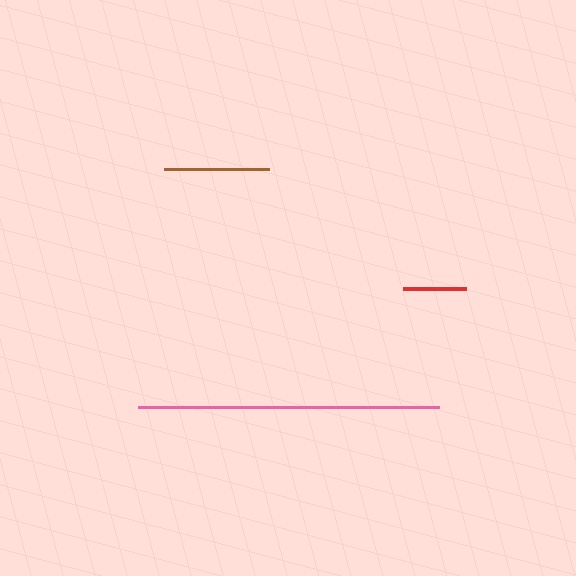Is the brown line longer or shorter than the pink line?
The pink line is longer than the brown line.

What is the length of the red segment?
The red segment is approximately 63 pixels long.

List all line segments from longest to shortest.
From longest to shortest: pink, brown, red.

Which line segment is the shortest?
The red line is the shortest at approximately 63 pixels.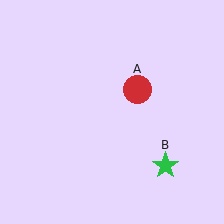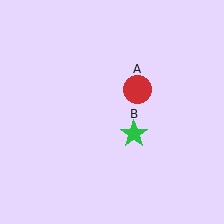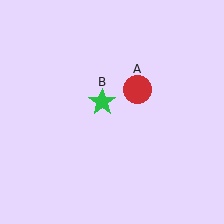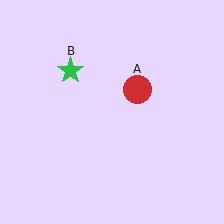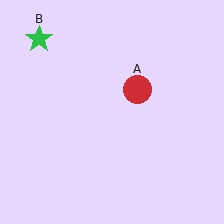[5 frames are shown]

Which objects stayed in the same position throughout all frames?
Red circle (object A) remained stationary.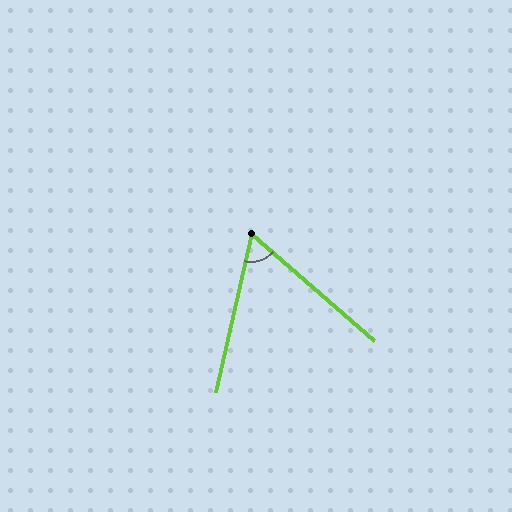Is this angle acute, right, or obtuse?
It is acute.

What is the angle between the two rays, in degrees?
Approximately 62 degrees.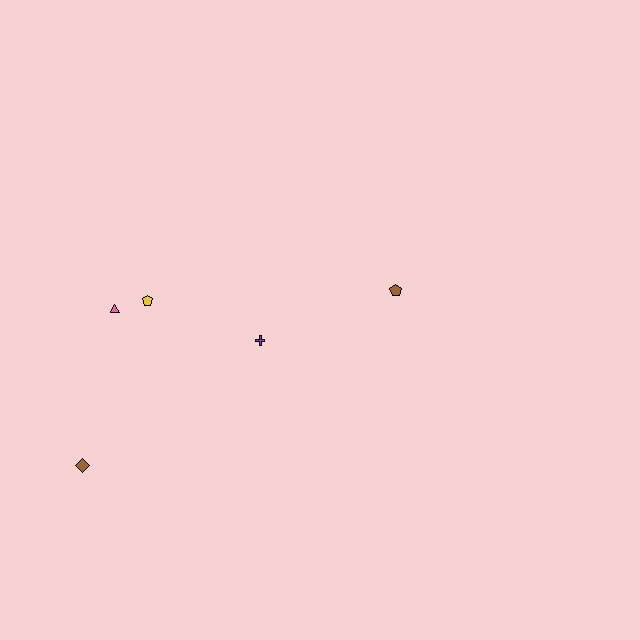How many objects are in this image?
There are 5 objects.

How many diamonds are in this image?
There is 1 diamond.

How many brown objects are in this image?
There are 2 brown objects.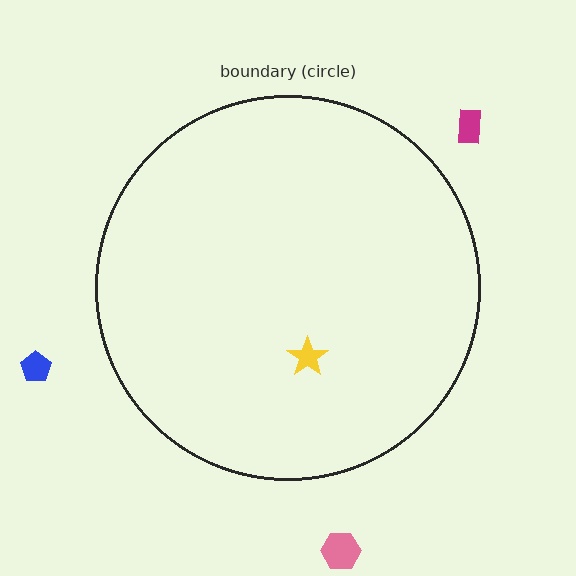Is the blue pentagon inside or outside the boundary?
Outside.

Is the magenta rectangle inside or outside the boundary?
Outside.